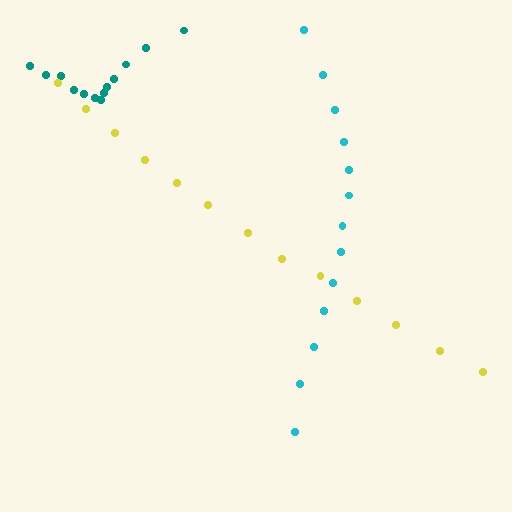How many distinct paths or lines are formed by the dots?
There are 3 distinct paths.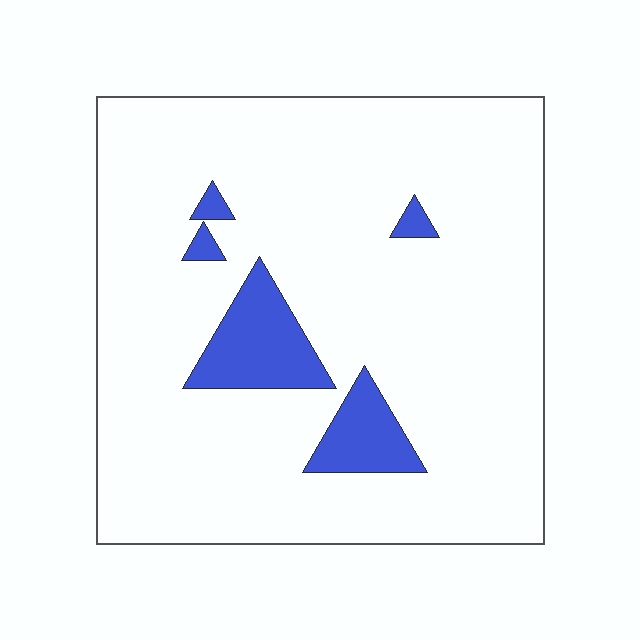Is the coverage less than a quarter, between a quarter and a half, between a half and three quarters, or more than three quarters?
Less than a quarter.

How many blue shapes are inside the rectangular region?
5.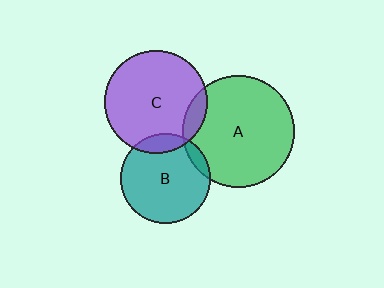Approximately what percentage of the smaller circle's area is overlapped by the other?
Approximately 10%.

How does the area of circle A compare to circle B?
Approximately 1.6 times.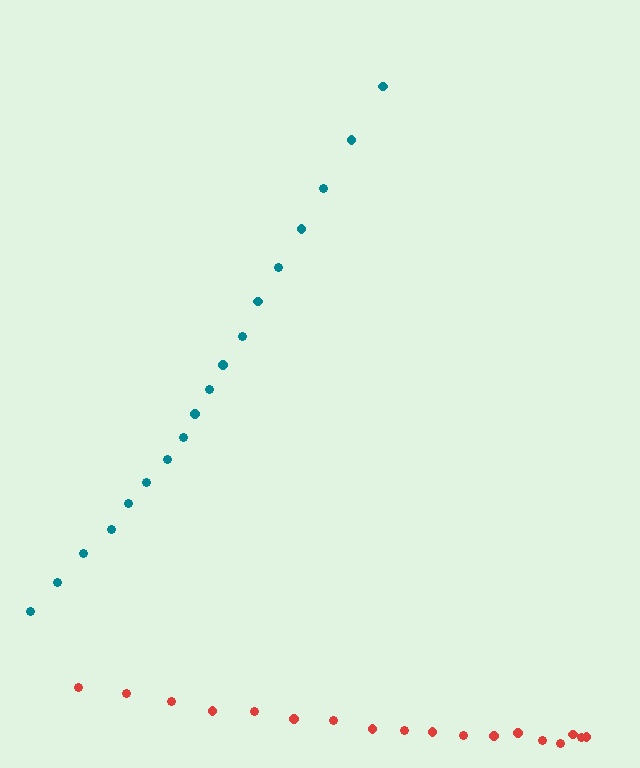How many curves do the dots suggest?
There are 2 distinct paths.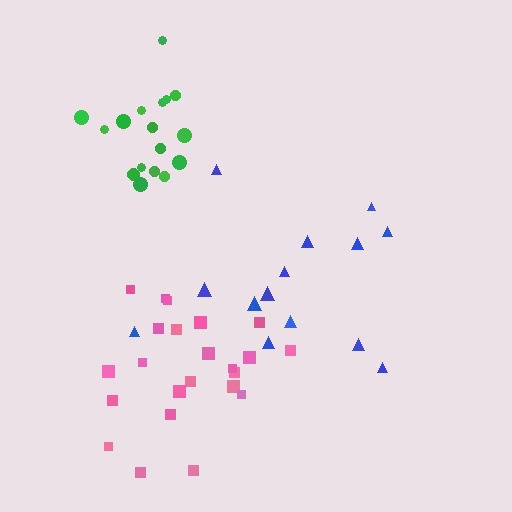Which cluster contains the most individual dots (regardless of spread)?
Pink (23).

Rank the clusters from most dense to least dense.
green, pink, blue.